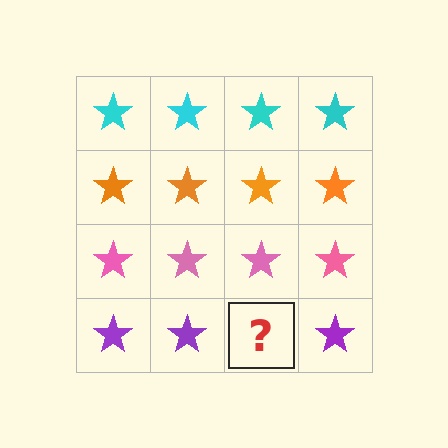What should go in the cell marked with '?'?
The missing cell should contain a purple star.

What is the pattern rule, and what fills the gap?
The rule is that each row has a consistent color. The gap should be filled with a purple star.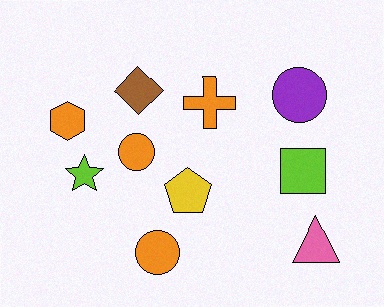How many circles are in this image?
There are 3 circles.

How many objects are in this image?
There are 10 objects.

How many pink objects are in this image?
There is 1 pink object.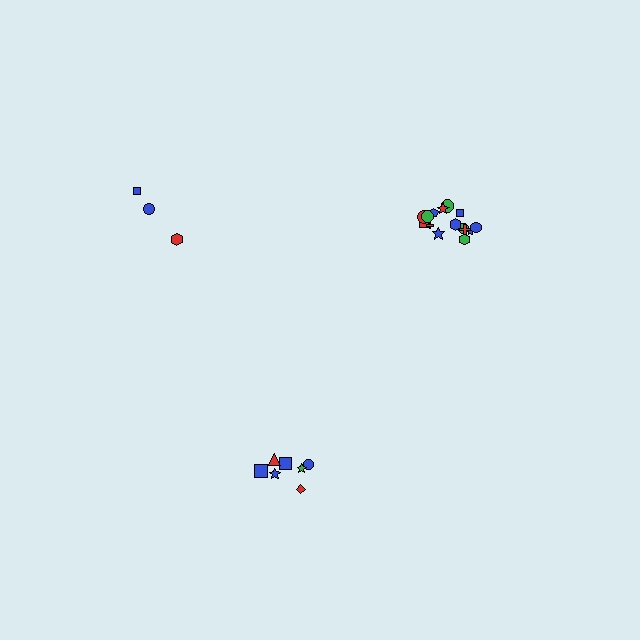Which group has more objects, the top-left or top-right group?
The top-right group.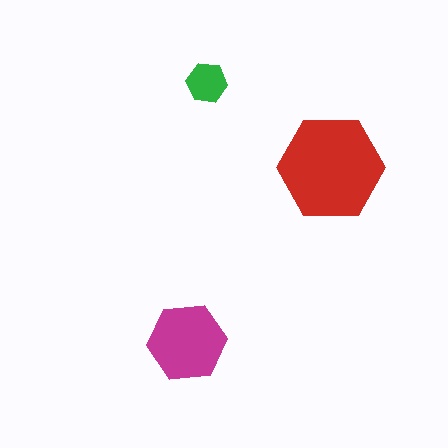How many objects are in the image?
There are 3 objects in the image.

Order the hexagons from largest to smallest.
the red one, the magenta one, the green one.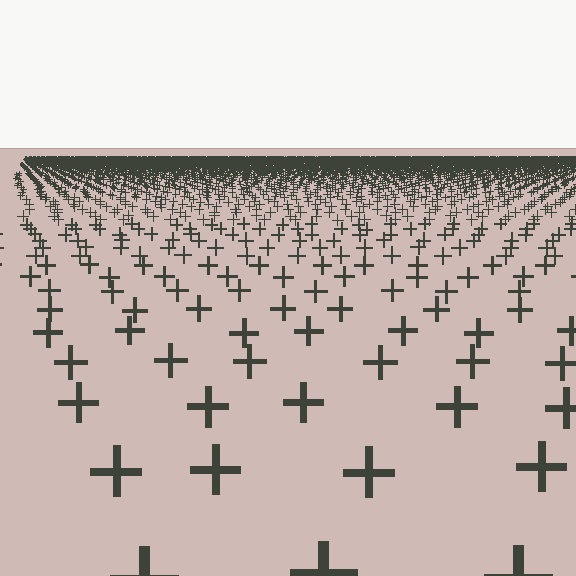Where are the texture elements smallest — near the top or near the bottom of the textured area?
Near the top.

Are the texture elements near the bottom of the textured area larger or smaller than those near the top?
Larger. Near the bottom, elements are closer to the viewer and appear at a bigger on-screen size.